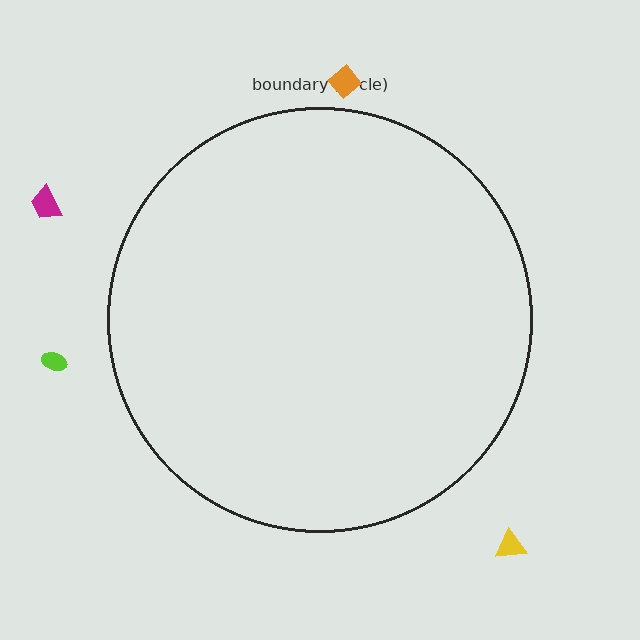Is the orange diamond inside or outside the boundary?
Outside.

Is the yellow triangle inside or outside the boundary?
Outside.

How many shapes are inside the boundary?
0 inside, 4 outside.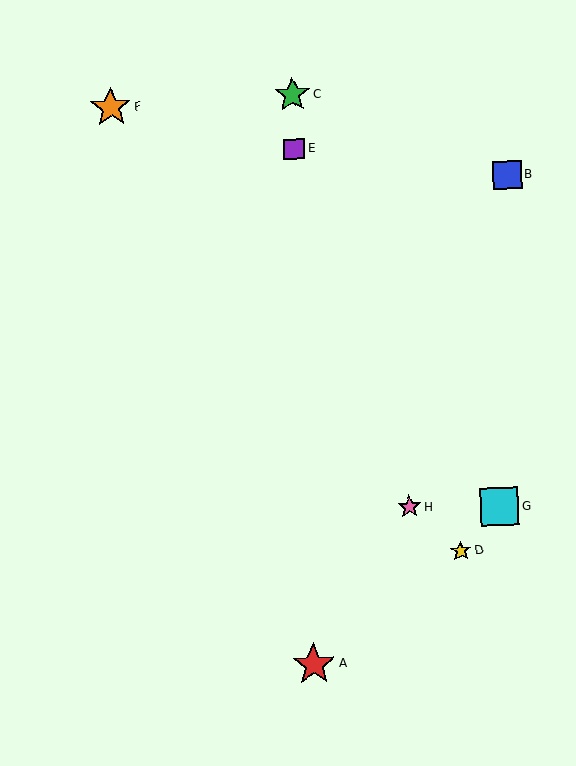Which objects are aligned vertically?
Objects A, C, E are aligned vertically.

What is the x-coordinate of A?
Object A is at x≈314.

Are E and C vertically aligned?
Yes, both are at x≈294.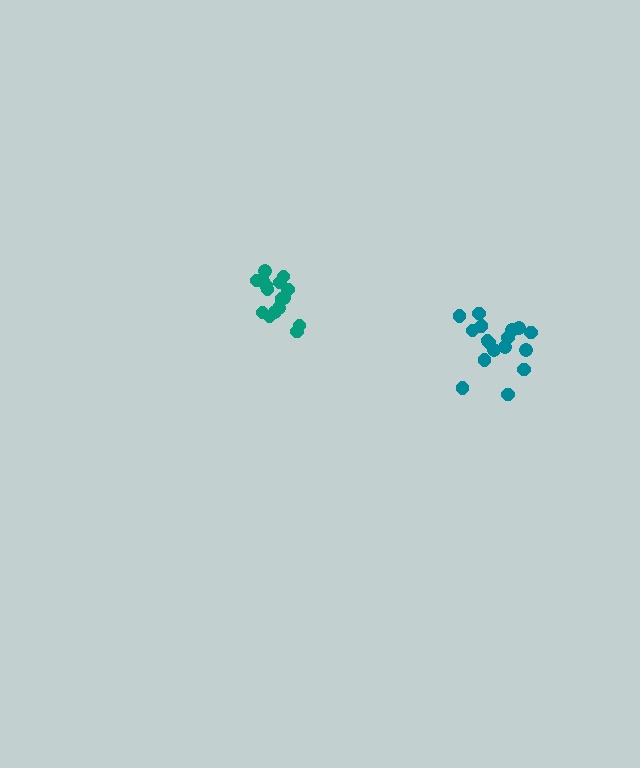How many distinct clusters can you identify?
There are 2 distinct clusters.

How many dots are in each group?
Group 1: 16 dots, Group 2: 17 dots (33 total).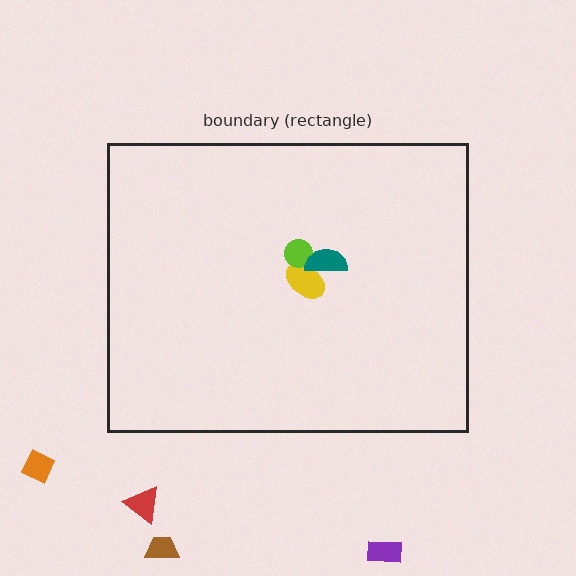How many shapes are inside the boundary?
3 inside, 4 outside.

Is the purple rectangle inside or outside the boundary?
Outside.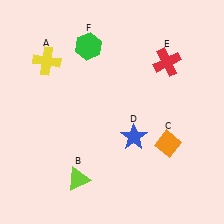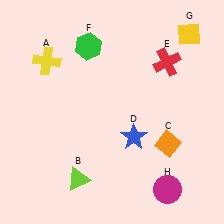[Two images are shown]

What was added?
A yellow diamond (G), a magenta circle (H) were added in Image 2.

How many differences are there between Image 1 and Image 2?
There are 2 differences between the two images.